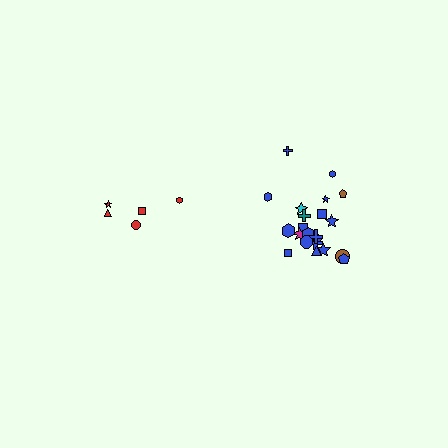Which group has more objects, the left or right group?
The right group.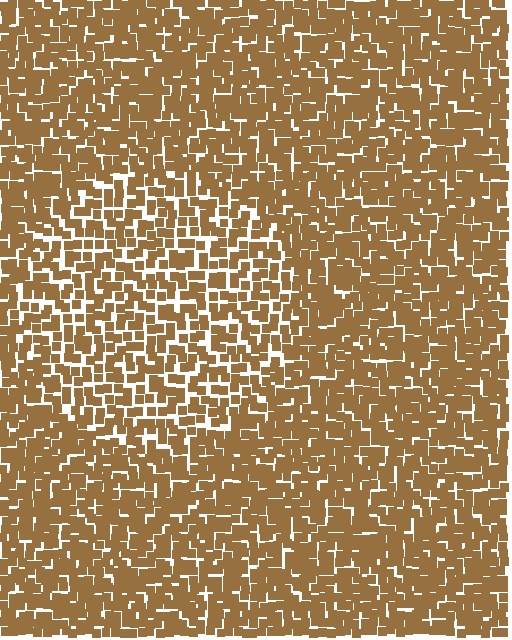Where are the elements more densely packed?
The elements are more densely packed outside the circle boundary.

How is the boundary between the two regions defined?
The boundary is defined by a change in element density (approximately 1.5x ratio). All elements are the same color, size, and shape.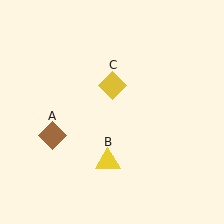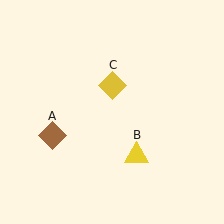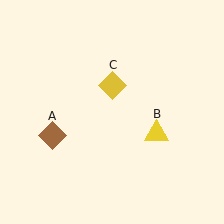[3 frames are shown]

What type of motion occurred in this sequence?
The yellow triangle (object B) rotated counterclockwise around the center of the scene.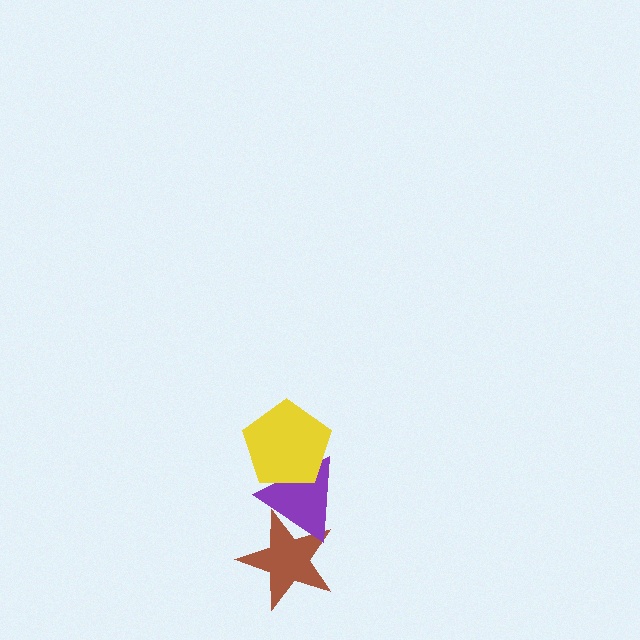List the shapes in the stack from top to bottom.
From top to bottom: the yellow pentagon, the purple triangle, the brown star.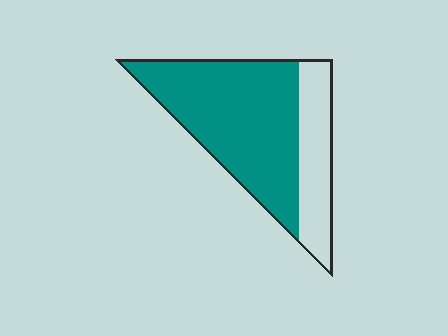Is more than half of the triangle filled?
Yes.